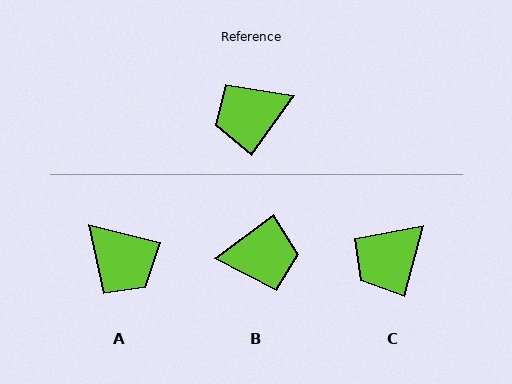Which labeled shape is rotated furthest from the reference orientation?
B, about 162 degrees away.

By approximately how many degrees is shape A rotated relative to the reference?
Approximately 112 degrees counter-clockwise.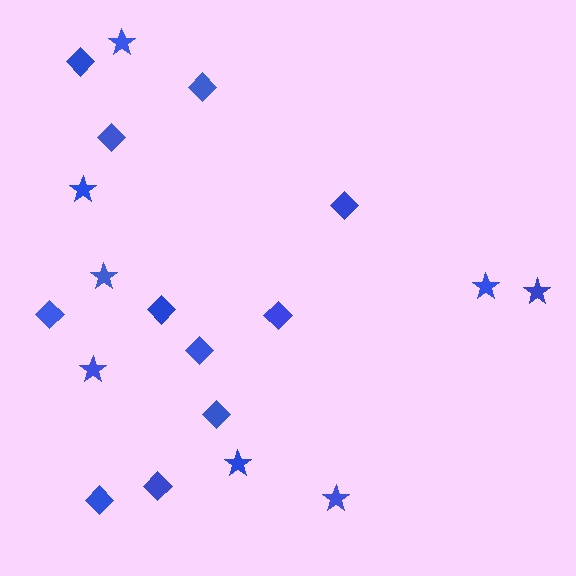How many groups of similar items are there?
There are 2 groups: one group of stars (8) and one group of diamonds (11).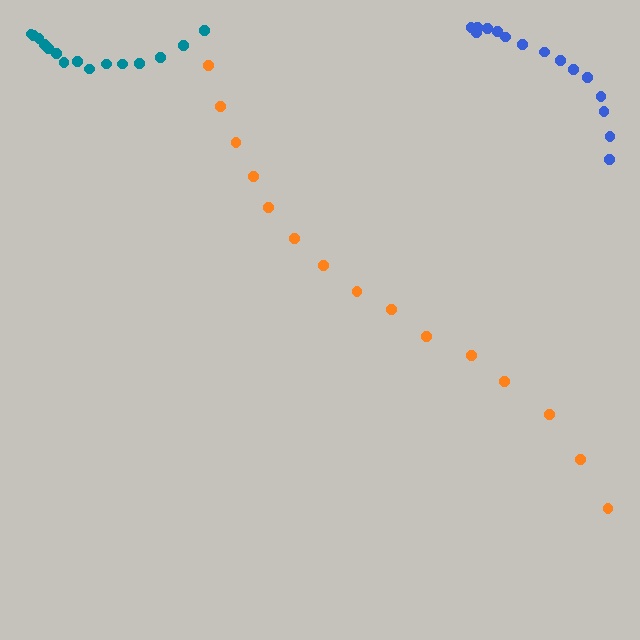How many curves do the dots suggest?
There are 3 distinct paths.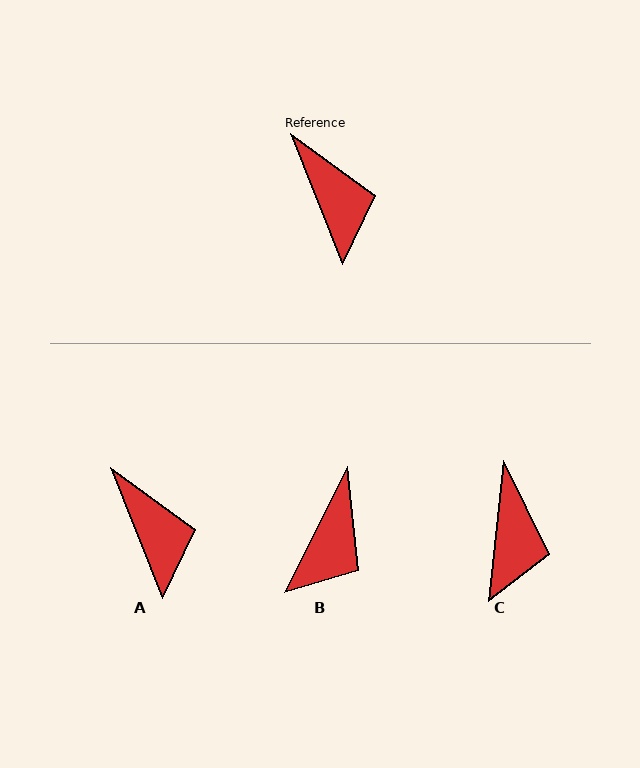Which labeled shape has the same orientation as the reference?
A.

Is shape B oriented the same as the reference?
No, it is off by about 48 degrees.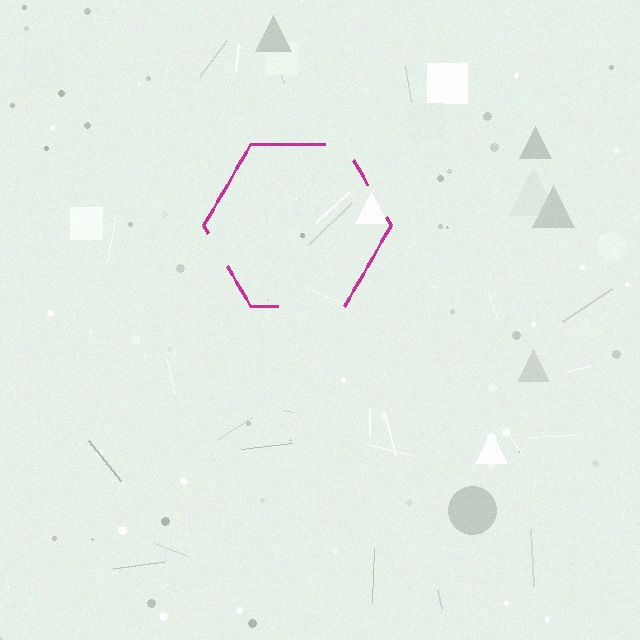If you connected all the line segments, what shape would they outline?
They would outline a hexagon.